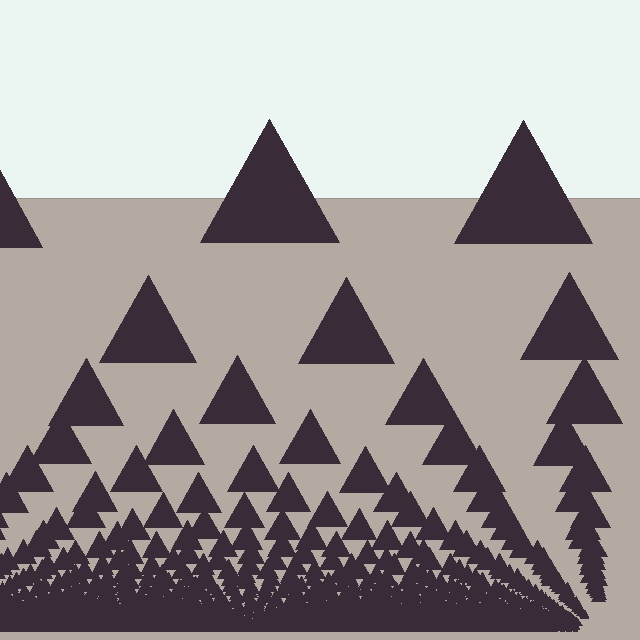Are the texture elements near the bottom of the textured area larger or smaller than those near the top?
Smaller. The gradient is inverted — elements near the bottom are smaller and denser.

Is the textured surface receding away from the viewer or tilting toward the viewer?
The surface appears to tilt toward the viewer. Texture elements get larger and sparser toward the top.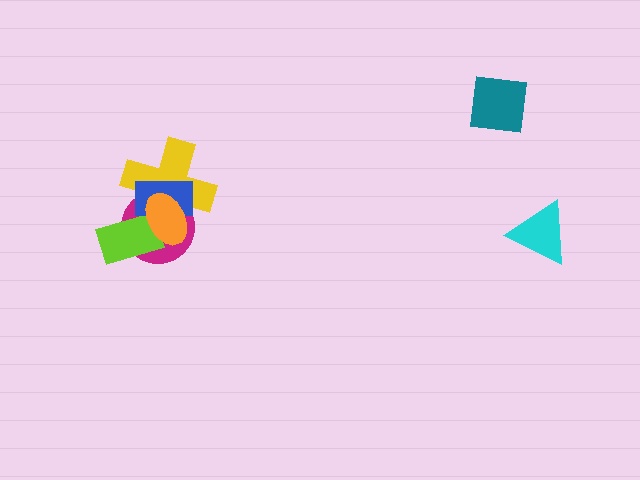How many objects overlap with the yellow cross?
4 objects overlap with the yellow cross.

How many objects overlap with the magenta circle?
4 objects overlap with the magenta circle.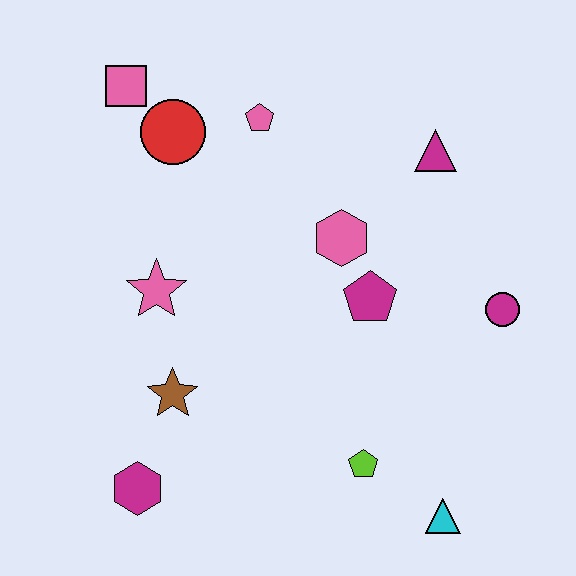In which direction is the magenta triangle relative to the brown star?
The magenta triangle is to the right of the brown star.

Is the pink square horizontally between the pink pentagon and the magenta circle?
No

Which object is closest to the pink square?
The red circle is closest to the pink square.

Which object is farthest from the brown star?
The magenta triangle is farthest from the brown star.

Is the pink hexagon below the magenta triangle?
Yes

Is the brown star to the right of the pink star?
Yes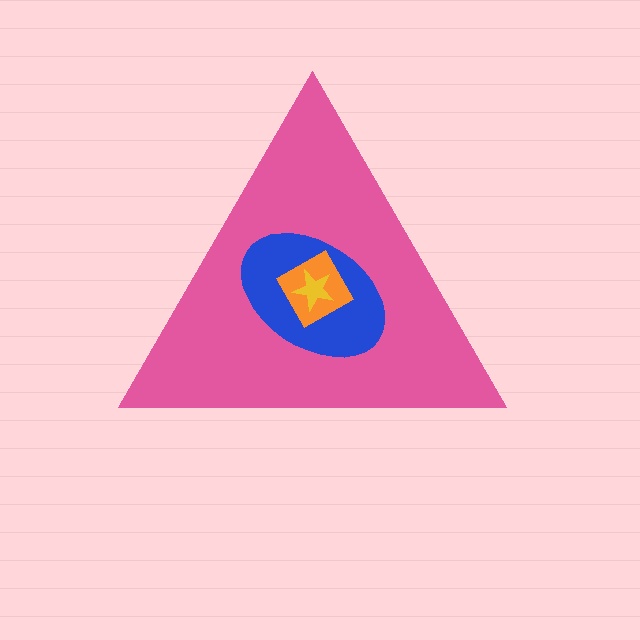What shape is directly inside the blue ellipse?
The orange diamond.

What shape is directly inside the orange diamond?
The yellow star.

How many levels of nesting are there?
4.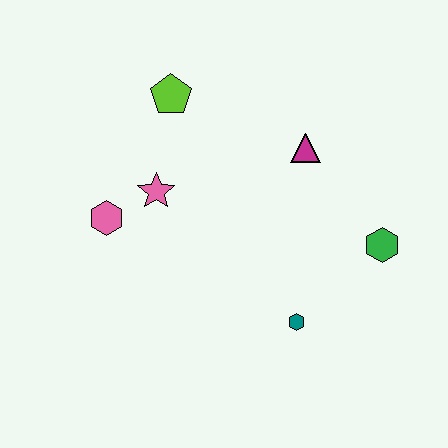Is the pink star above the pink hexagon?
Yes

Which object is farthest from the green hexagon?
The pink hexagon is farthest from the green hexagon.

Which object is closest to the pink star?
The pink hexagon is closest to the pink star.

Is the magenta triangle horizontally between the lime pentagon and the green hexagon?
Yes